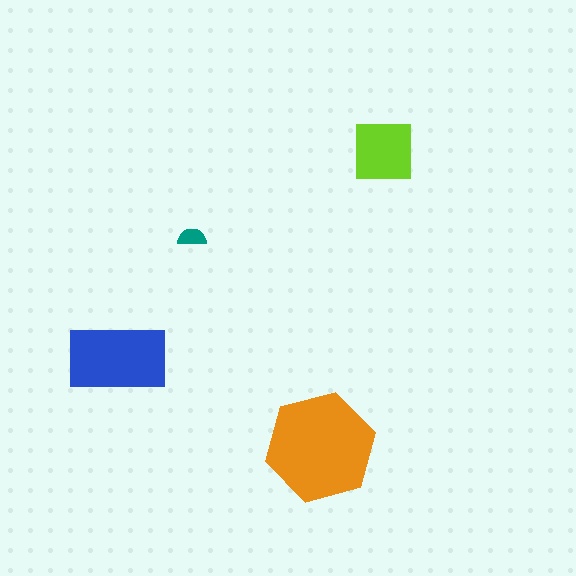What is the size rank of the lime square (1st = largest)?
3rd.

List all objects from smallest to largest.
The teal semicircle, the lime square, the blue rectangle, the orange hexagon.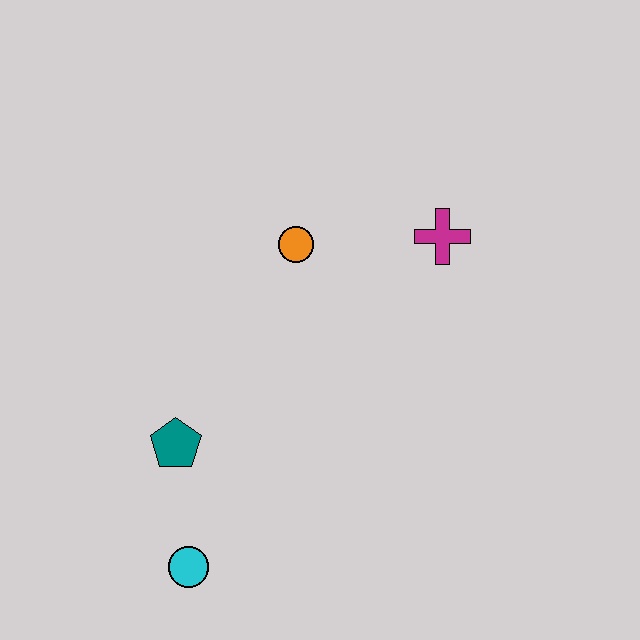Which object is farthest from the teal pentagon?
The magenta cross is farthest from the teal pentagon.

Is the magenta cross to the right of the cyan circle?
Yes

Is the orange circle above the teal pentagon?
Yes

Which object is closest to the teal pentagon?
The cyan circle is closest to the teal pentagon.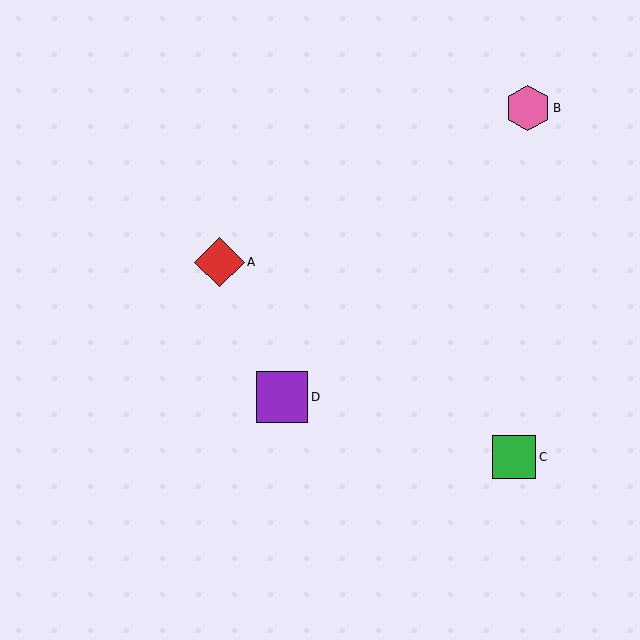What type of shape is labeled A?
Shape A is a red diamond.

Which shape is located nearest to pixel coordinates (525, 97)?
The pink hexagon (labeled B) at (528, 108) is nearest to that location.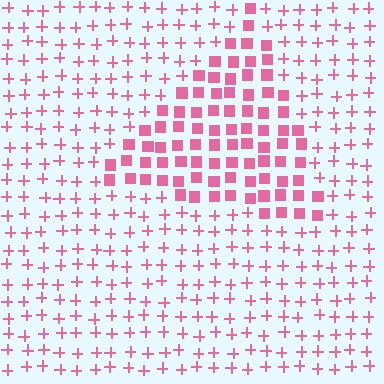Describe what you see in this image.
The image is filled with small pink elements arranged in a uniform grid. A triangle-shaped region contains squares, while the surrounding area contains plus signs. The boundary is defined purely by the change in element shape.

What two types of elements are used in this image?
The image uses squares inside the triangle region and plus signs outside it.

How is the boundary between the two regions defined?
The boundary is defined by a change in element shape: squares inside vs. plus signs outside. All elements share the same color and spacing.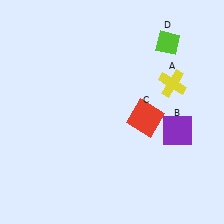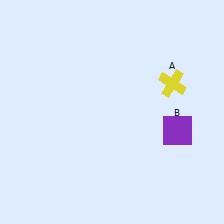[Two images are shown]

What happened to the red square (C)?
The red square (C) was removed in Image 2. It was in the bottom-right area of Image 1.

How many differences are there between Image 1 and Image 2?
There are 2 differences between the two images.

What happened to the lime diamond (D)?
The lime diamond (D) was removed in Image 2. It was in the top-right area of Image 1.